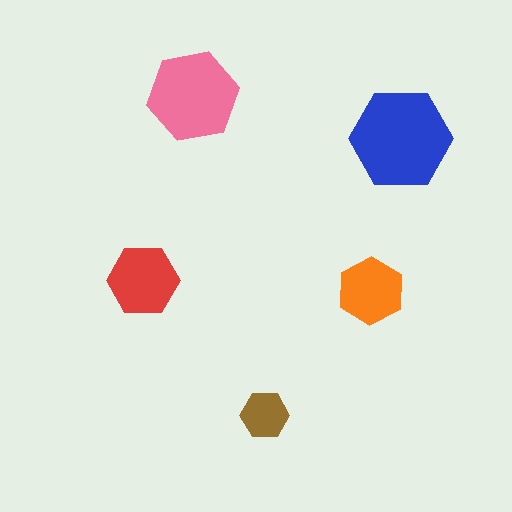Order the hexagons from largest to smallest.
the blue one, the pink one, the red one, the orange one, the brown one.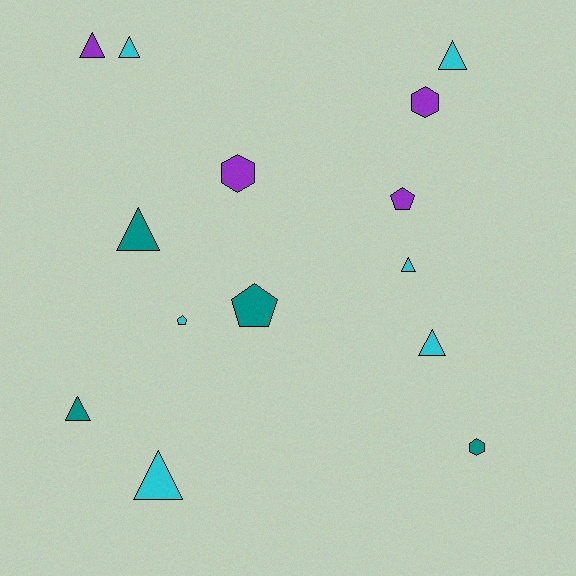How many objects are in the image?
There are 14 objects.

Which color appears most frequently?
Cyan, with 6 objects.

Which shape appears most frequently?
Triangle, with 8 objects.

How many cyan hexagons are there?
There are no cyan hexagons.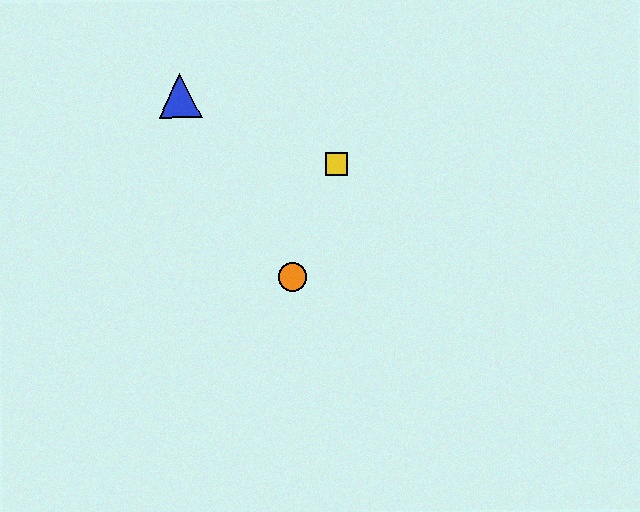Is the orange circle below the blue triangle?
Yes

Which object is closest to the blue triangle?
The yellow square is closest to the blue triangle.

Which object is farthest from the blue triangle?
The orange circle is farthest from the blue triangle.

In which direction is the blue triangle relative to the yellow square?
The blue triangle is to the left of the yellow square.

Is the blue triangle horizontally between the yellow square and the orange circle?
No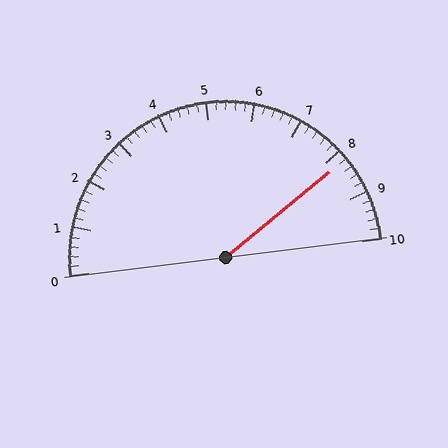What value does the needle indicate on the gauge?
The needle indicates approximately 8.2.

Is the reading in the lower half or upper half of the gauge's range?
The reading is in the upper half of the range (0 to 10).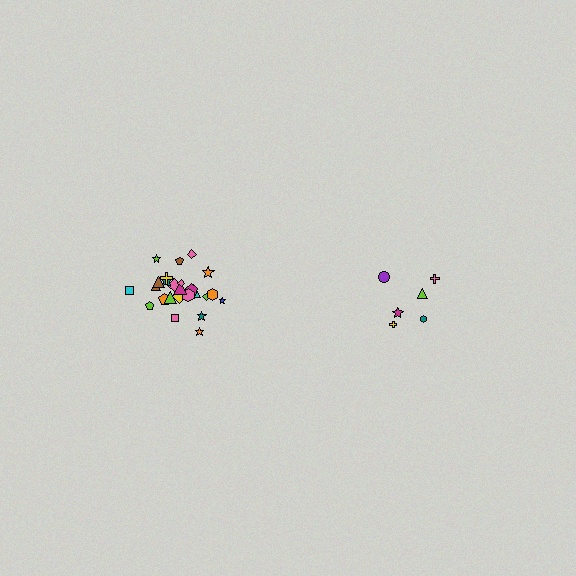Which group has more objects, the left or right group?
The left group.